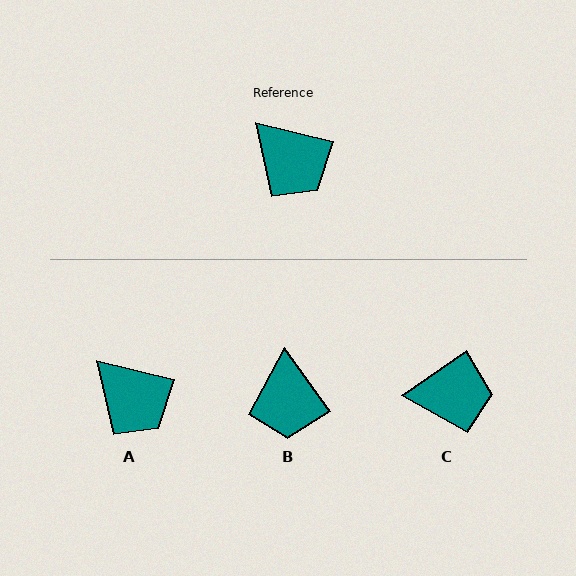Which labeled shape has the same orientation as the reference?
A.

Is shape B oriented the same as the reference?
No, it is off by about 40 degrees.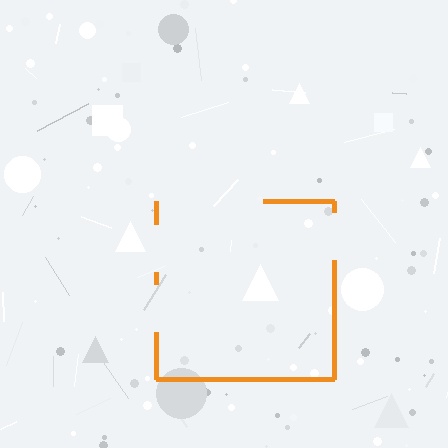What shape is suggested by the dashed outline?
The dashed outline suggests a square.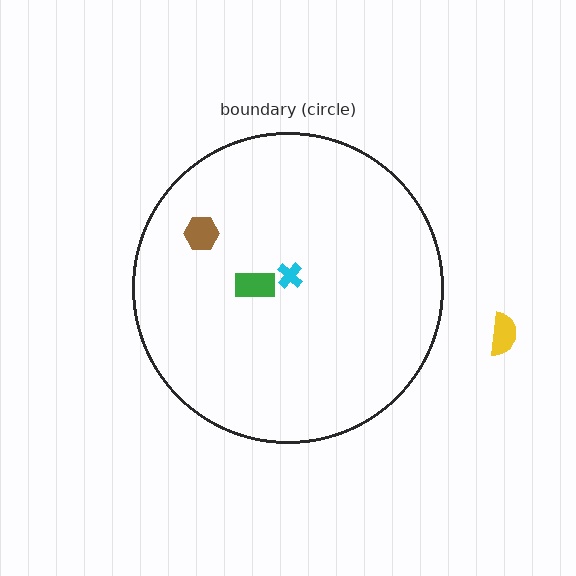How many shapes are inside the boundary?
3 inside, 1 outside.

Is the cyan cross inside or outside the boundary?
Inside.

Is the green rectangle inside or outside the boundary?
Inside.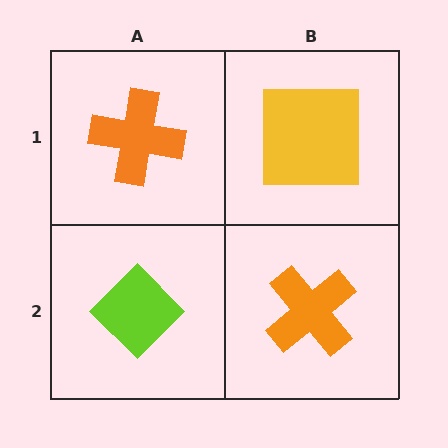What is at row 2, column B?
An orange cross.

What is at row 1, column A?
An orange cross.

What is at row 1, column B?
A yellow square.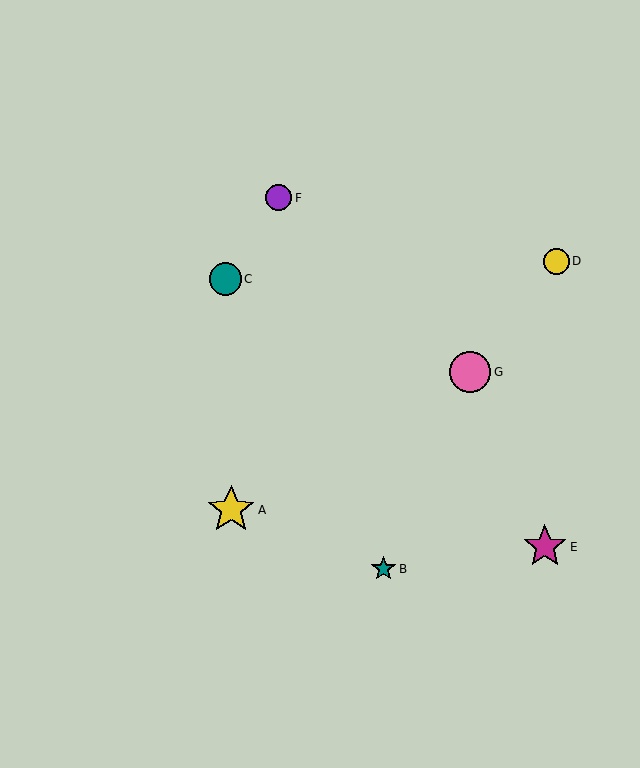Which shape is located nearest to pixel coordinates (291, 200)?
The purple circle (labeled F) at (279, 198) is nearest to that location.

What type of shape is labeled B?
Shape B is a teal star.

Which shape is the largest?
The yellow star (labeled A) is the largest.